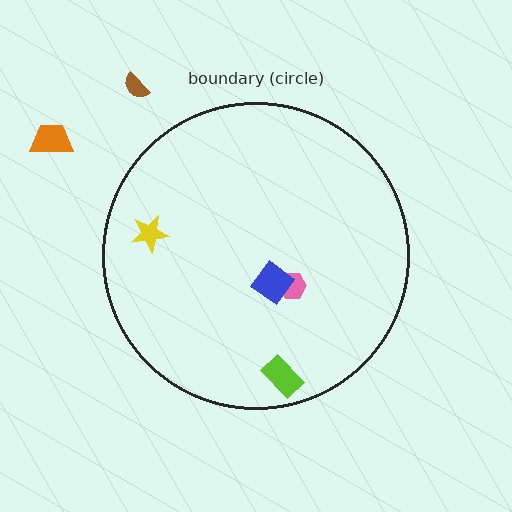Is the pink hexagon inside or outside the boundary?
Inside.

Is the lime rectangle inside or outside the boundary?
Inside.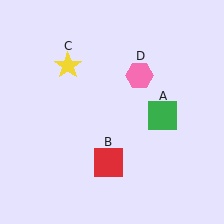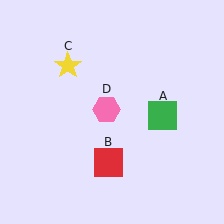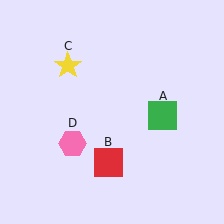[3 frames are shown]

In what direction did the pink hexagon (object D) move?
The pink hexagon (object D) moved down and to the left.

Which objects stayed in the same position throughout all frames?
Green square (object A) and red square (object B) and yellow star (object C) remained stationary.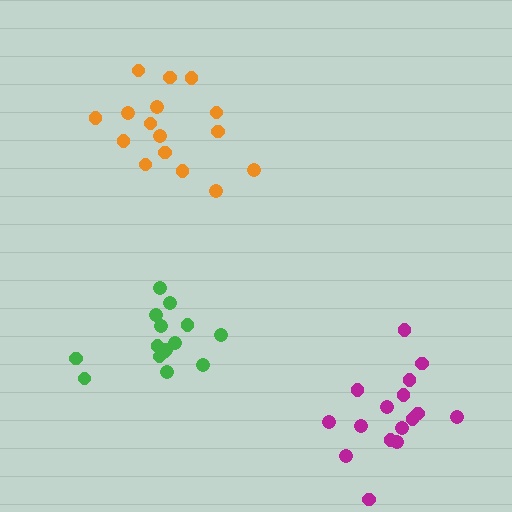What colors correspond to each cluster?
The clusters are colored: orange, green, magenta.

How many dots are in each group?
Group 1: 16 dots, Group 2: 15 dots, Group 3: 16 dots (47 total).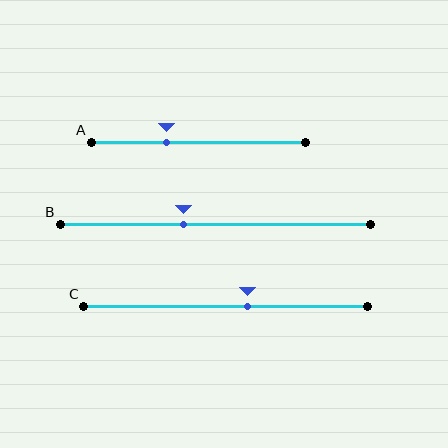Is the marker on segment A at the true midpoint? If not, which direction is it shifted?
No, the marker on segment A is shifted to the left by about 15% of the segment length.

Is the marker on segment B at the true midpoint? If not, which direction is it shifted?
No, the marker on segment B is shifted to the left by about 10% of the segment length.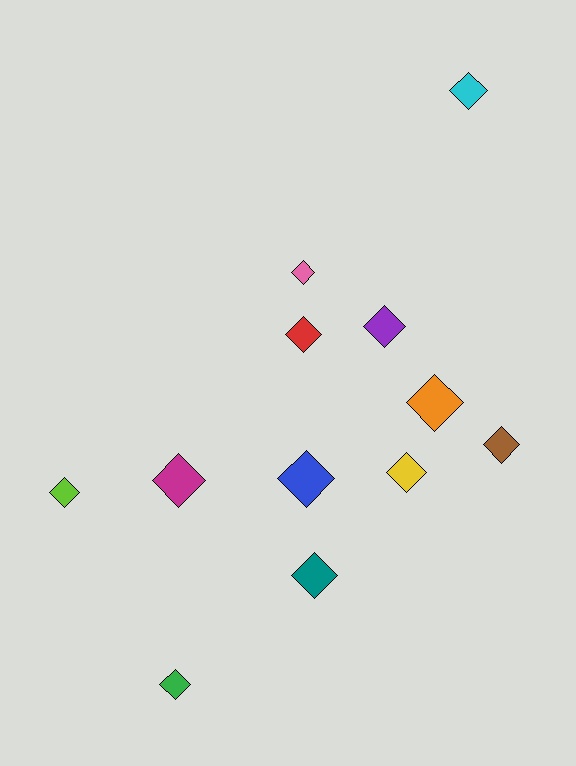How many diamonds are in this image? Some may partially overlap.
There are 12 diamonds.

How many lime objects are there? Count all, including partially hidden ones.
There is 1 lime object.